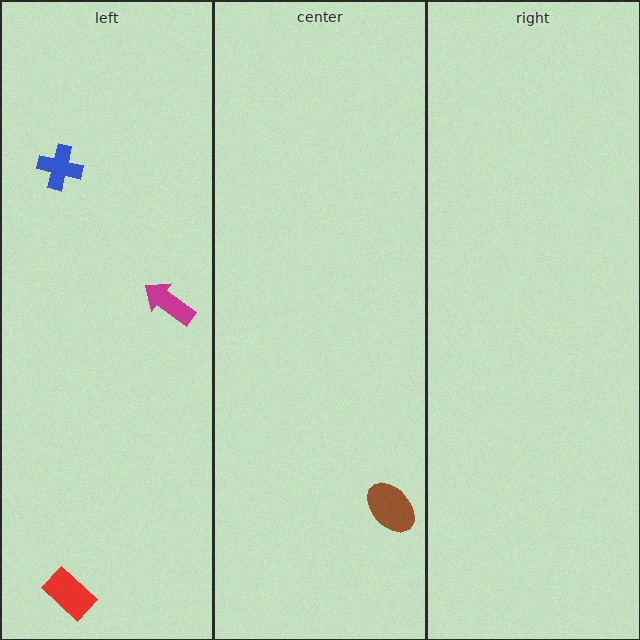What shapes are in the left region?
The red rectangle, the magenta arrow, the blue cross.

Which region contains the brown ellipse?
The center region.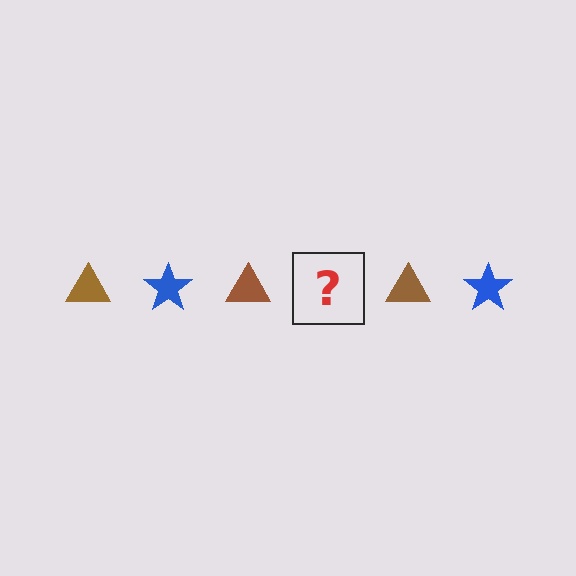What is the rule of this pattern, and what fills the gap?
The rule is that the pattern alternates between brown triangle and blue star. The gap should be filled with a blue star.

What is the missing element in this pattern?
The missing element is a blue star.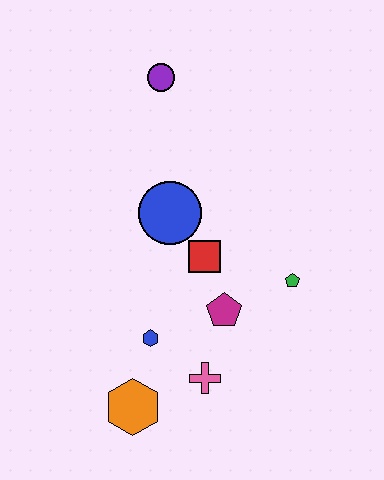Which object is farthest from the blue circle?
The orange hexagon is farthest from the blue circle.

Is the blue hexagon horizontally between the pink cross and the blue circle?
No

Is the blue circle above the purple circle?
No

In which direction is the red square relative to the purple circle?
The red square is below the purple circle.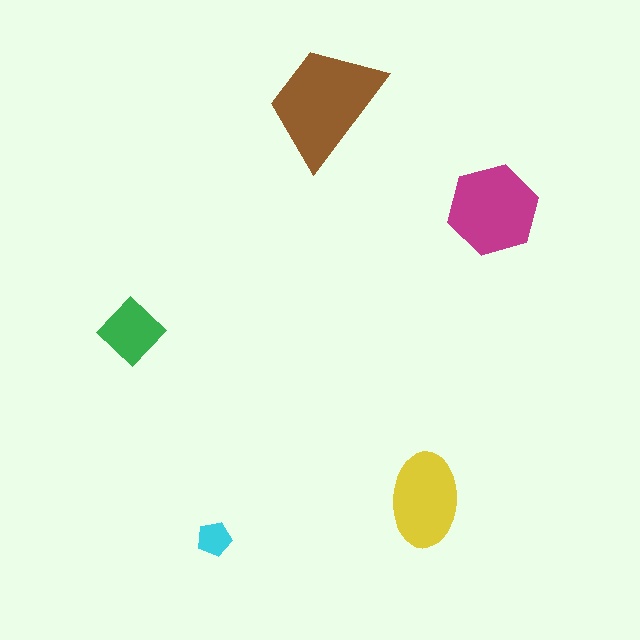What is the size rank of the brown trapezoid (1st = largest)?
1st.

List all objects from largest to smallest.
The brown trapezoid, the magenta hexagon, the yellow ellipse, the green diamond, the cyan pentagon.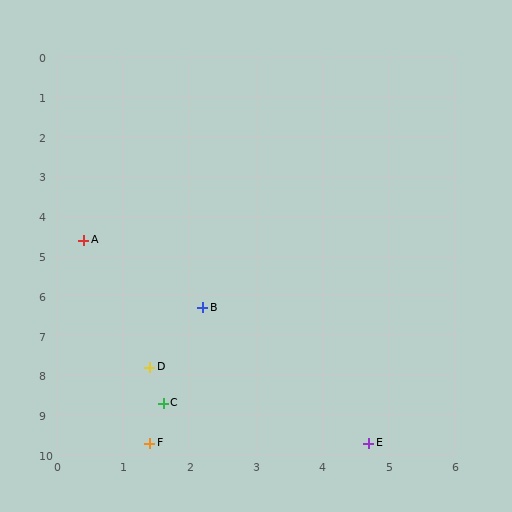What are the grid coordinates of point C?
Point C is at approximately (1.6, 8.7).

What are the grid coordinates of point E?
Point E is at approximately (4.7, 9.7).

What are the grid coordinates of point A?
Point A is at approximately (0.4, 4.6).